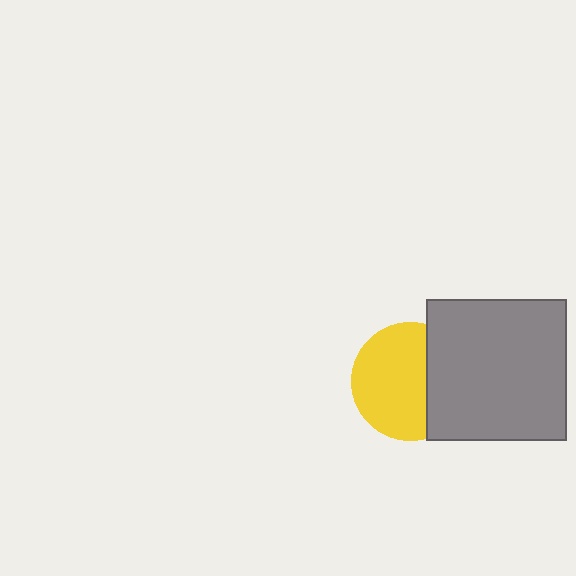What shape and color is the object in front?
The object in front is a gray rectangle.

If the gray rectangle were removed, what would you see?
You would see the complete yellow circle.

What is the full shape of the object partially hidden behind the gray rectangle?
The partially hidden object is a yellow circle.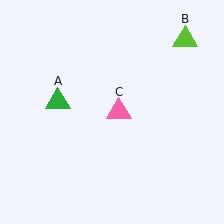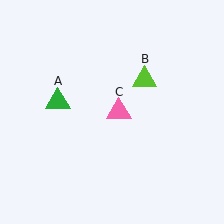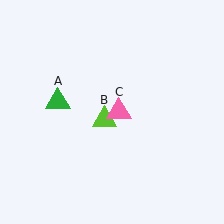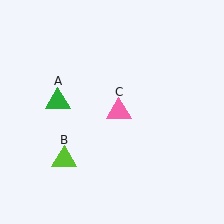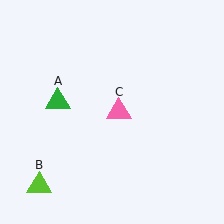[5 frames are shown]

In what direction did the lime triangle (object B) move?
The lime triangle (object B) moved down and to the left.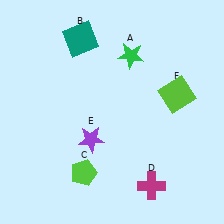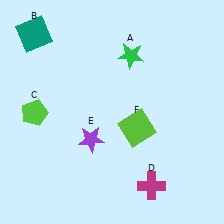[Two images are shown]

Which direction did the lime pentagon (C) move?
The lime pentagon (C) moved up.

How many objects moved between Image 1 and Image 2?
3 objects moved between the two images.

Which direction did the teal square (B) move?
The teal square (B) moved left.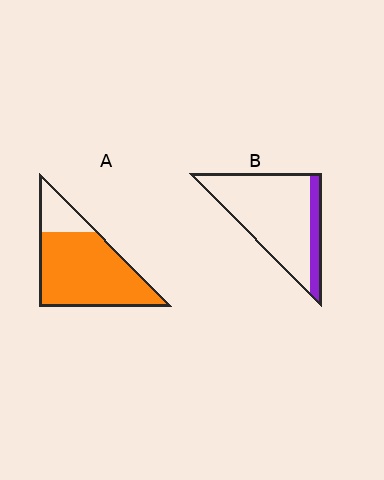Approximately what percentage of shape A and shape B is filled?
A is approximately 80% and B is approximately 15%.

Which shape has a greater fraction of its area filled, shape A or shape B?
Shape A.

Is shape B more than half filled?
No.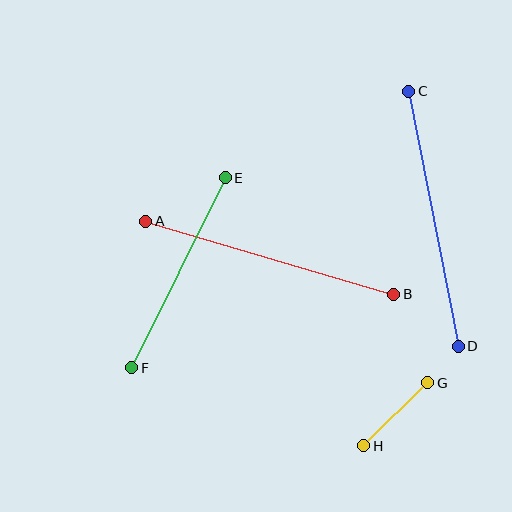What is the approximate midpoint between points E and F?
The midpoint is at approximately (179, 273) pixels.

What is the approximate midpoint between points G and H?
The midpoint is at approximately (396, 414) pixels.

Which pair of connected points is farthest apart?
Points C and D are farthest apart.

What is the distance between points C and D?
The distance is approximately 260 pixels.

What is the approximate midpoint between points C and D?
The midpoint is at approximately (433, 219) pixels.